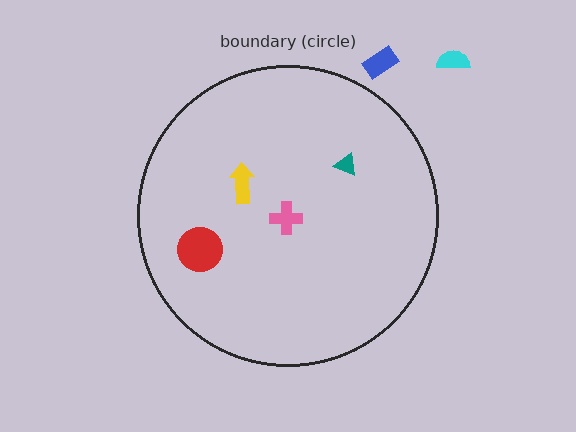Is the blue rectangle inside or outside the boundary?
Outside.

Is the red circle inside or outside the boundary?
Inside.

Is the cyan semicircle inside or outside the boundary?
Outside.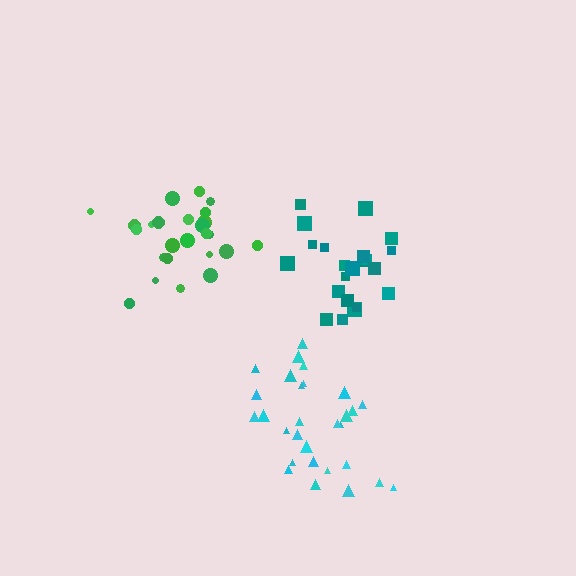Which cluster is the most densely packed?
Green.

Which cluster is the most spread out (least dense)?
Teal.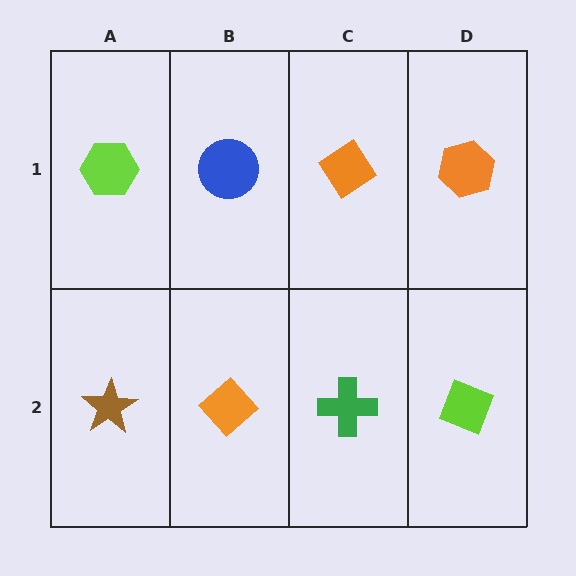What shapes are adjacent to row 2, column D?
An orange hexagon (row 1, column D), a green cross (row 2, column C).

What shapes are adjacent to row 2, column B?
A blue circle (row 1, column B), a brown star (row 2, column A), a green cross (row 2, column C).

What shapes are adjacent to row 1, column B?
An orange diamond (row 2, column B), a lime hexagon (row 1, column A), an orange diamond (row 1, column C).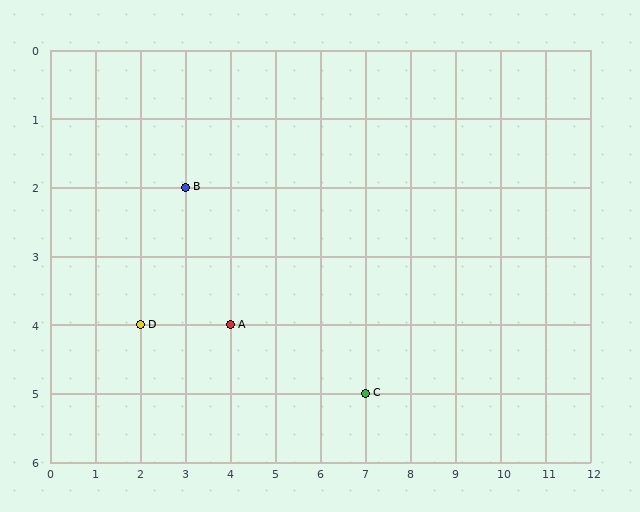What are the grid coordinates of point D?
Point D is at grid coordinates (2, 4).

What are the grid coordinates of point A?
Point A is at grid coordinates (4, 4).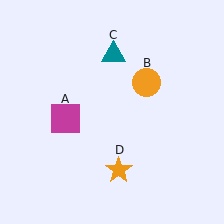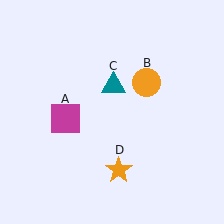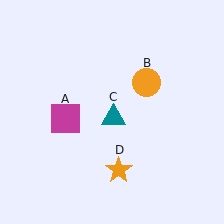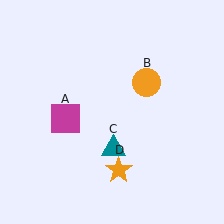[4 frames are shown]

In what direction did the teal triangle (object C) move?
The teal triangle (object C) moved down.